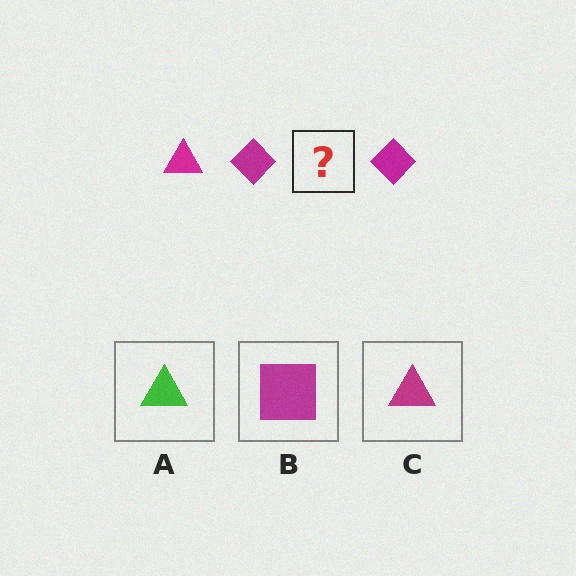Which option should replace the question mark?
Option C.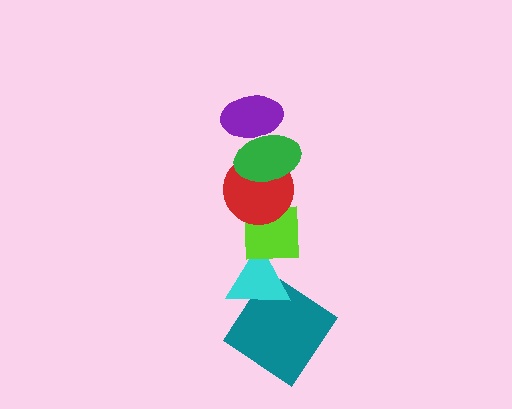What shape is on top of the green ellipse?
The purple ellipse is on top of the green ellipse.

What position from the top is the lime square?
The lime square is 4th from the top.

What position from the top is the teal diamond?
The teal diamond is 6th from the top.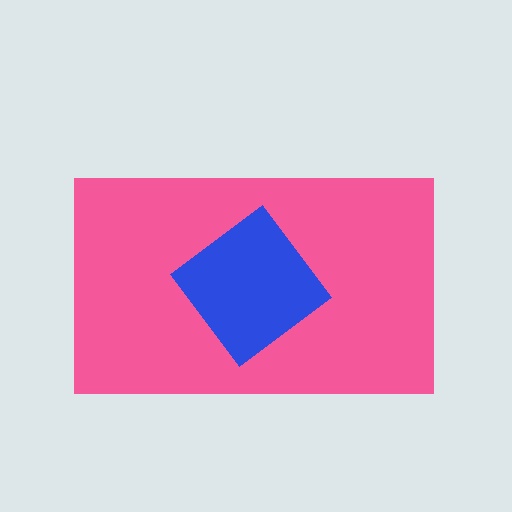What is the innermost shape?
The blue diamond.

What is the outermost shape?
The pink rectangle.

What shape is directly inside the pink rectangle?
The blue diamond.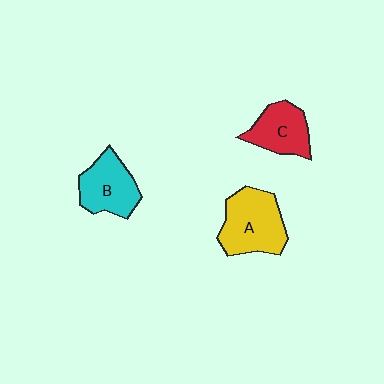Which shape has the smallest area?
Shape C (red).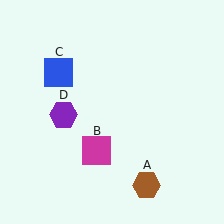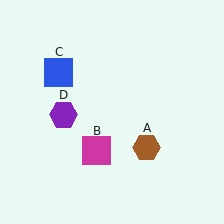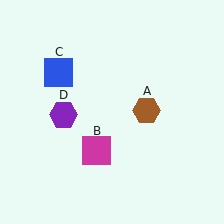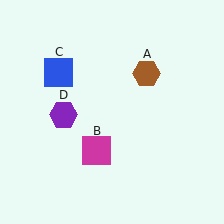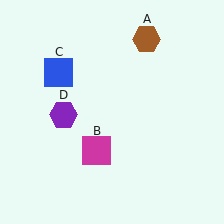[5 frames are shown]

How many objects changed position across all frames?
1 object changed position: brown hexagon (object A).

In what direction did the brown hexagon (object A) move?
The brown hexagon (object A) moved up.